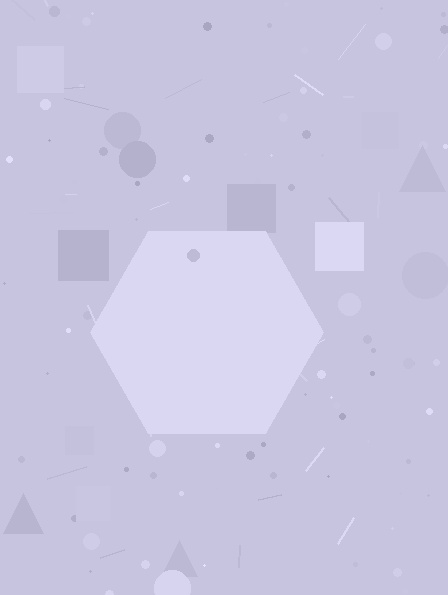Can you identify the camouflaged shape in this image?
The camouflaged shape is a hexagon.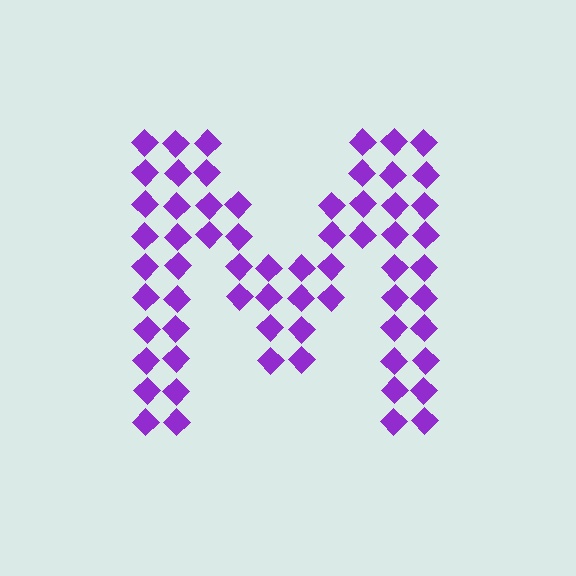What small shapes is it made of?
It is made of small diamonds.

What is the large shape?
The large shape is the letter M.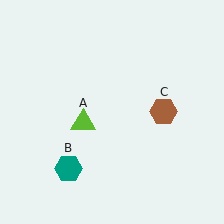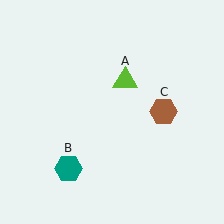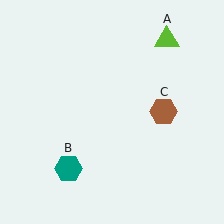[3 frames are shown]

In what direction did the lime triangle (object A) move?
The lime triangle (object A) moved up and to the right.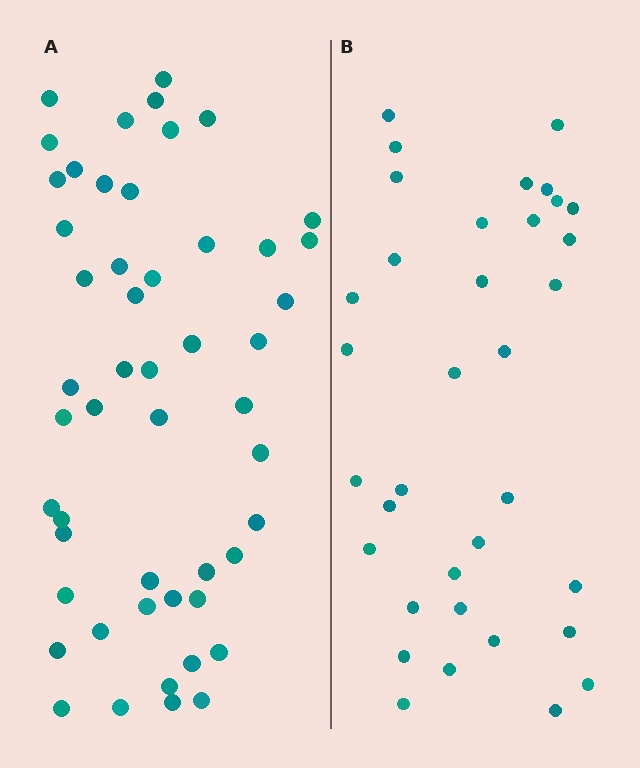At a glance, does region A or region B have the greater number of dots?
Region A (the left region) has more dots.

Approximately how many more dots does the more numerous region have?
Region A has approximately 15 more dots than region B.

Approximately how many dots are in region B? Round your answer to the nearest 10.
About 40 dots. (The exact count is 35, which rounds to 40.)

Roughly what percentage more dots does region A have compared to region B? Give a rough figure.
About 45% more.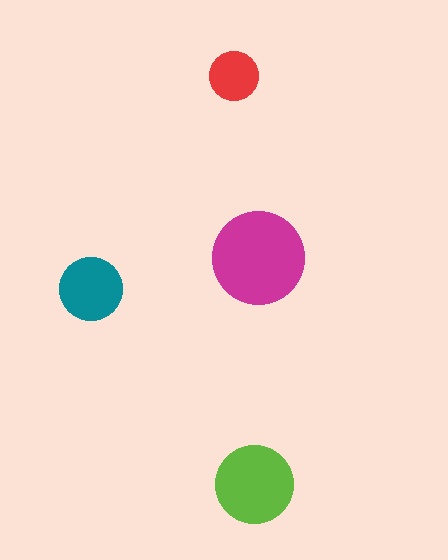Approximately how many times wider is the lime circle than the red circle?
About 1.5 times wider.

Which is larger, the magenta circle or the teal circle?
The magenta one.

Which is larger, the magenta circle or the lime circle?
The magenta one.